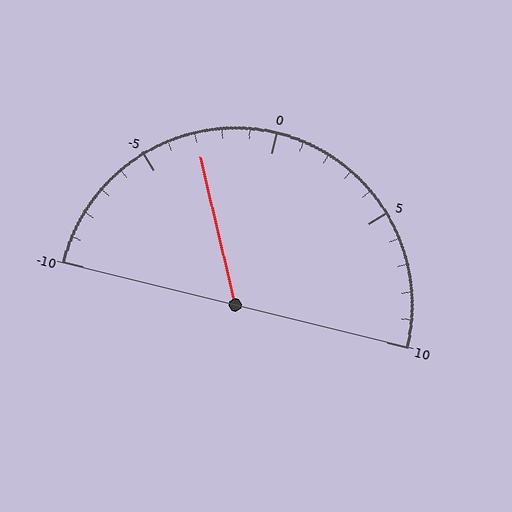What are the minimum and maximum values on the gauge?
The gauge ranges from -10 to 10.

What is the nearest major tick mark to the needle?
The nearest major tick mark is -5.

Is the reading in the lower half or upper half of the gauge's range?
The reading is in the lower half of the range (-10 to 10).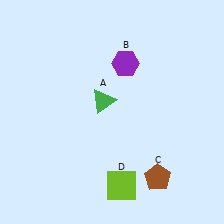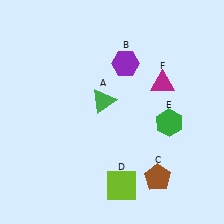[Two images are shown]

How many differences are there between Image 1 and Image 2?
There are 2 differences between the two images.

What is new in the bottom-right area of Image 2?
A green hexagon (E) was added in the bottom-right area of Image 2.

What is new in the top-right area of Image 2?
A magenta triangle (F) was added in the top-right area of Image 2.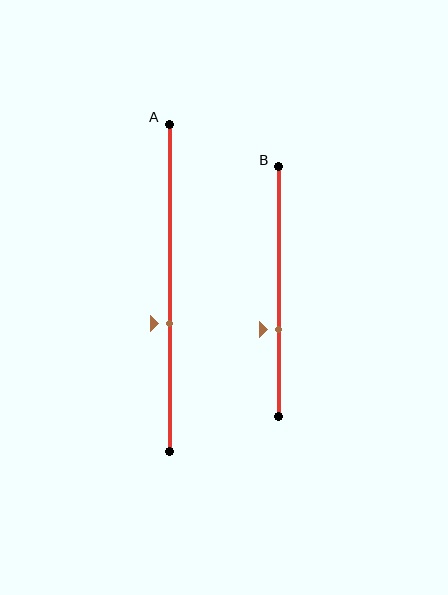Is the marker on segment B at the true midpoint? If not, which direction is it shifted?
No, the marker on segment B is shifted downward by about 15% of the segment length.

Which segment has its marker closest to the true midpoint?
Segment A has its marker closest to the true midpoint.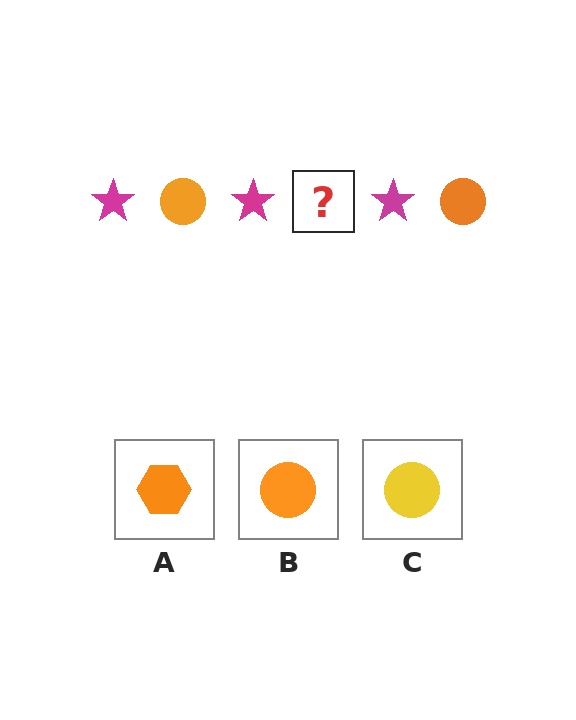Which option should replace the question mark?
Option B.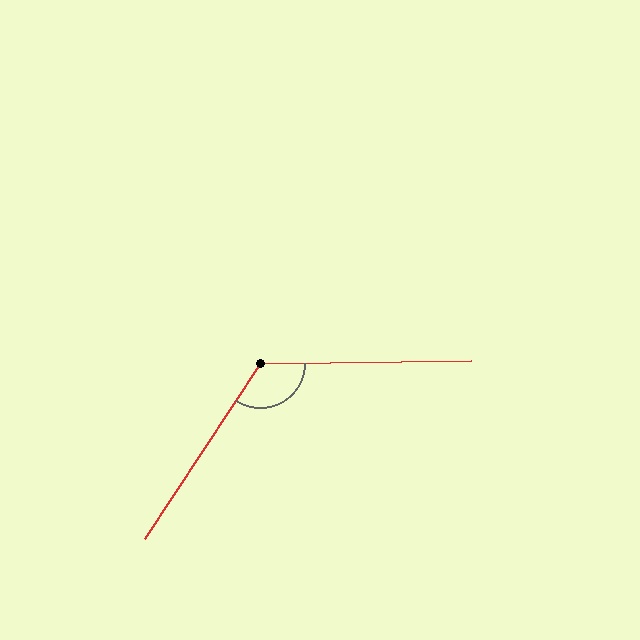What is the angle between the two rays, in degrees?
Approximately 124 degrees.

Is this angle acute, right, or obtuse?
It is obtuse.